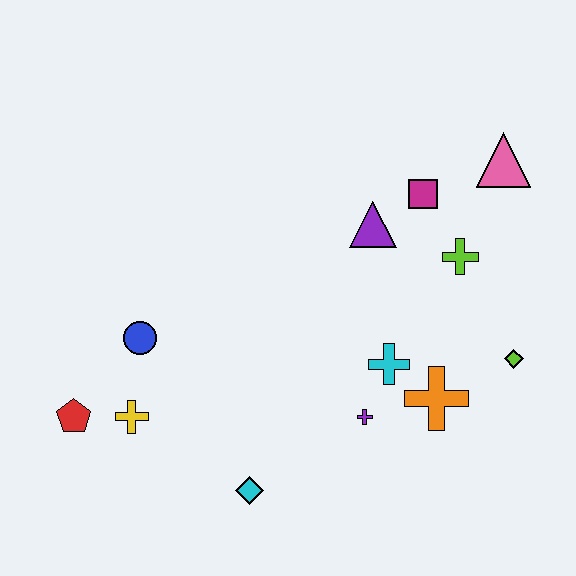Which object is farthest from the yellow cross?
The pink triangle is farthest from the yellow cross.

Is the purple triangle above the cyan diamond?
Yes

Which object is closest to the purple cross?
The cyan cross is closest to the purple cross.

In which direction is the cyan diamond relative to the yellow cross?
The cyan diamond is to the right of the yellow cross.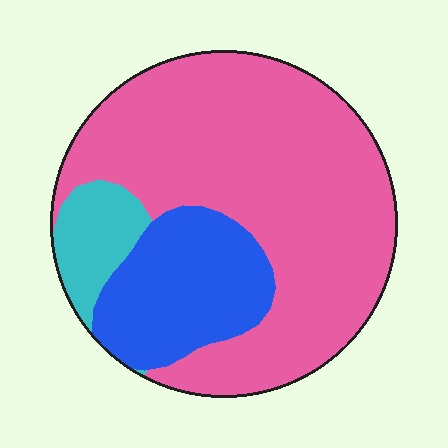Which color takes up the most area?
Pink, at roughly 70%.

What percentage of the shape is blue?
Blue covers around 20% of the shape.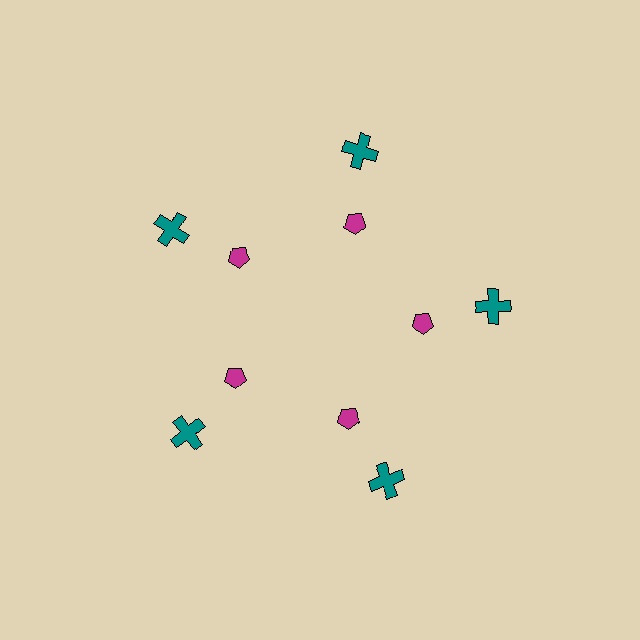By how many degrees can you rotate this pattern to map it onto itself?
The pattern maps onto itself every 72 degrees of rotation.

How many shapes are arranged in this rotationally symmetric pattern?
There are 10 shapes, arranged in 5 groups of 2.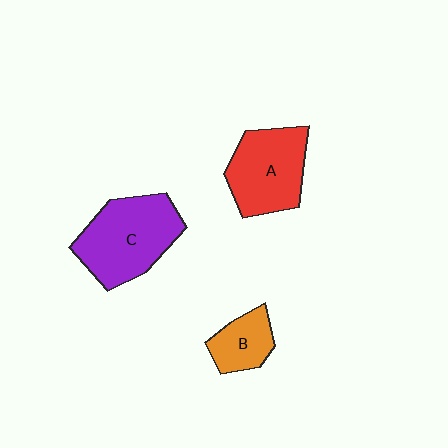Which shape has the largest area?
Shape C (purple).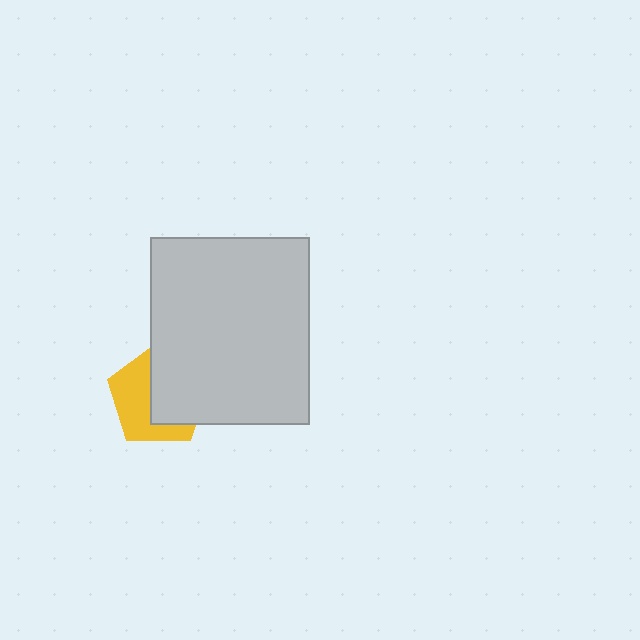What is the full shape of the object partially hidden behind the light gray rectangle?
The partially hidden object is a yellow pentagon.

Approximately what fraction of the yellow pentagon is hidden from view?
Roughly 53% of the yellow pentagon is hidden behind the light gray rectangle.